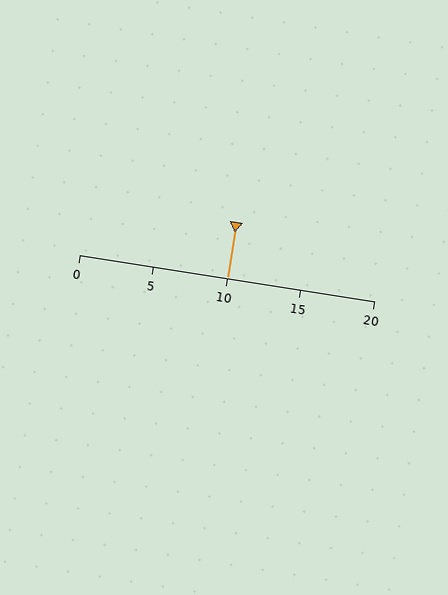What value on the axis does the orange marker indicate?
The marker indicates approximately 10.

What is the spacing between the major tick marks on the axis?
The major ticks are spaced 5 apart.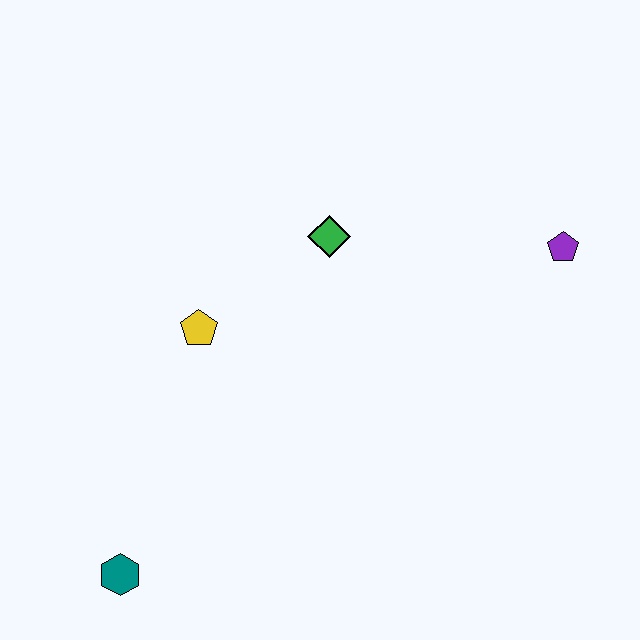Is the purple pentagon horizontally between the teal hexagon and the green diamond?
No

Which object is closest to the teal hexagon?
The yellow pentagon is closest to the teal hexagon.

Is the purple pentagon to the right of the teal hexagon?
Yes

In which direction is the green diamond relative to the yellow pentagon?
The green diamond is to the right of the yellow pentagon.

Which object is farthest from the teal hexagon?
The purple pentagon is farthest from the teal hexagon.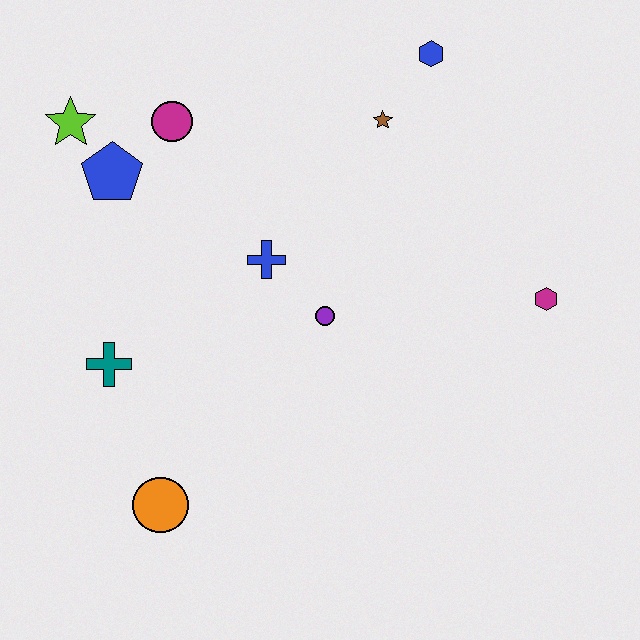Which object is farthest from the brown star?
The orange circle is farthest from the brown star.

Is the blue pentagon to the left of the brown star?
Yes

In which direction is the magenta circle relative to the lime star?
The magenta circle is to the right of the lime star.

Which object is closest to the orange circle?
The teal cross is closest to the orange circle.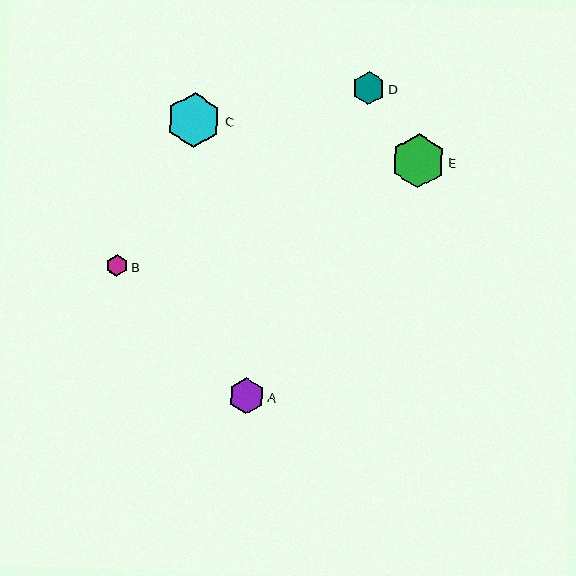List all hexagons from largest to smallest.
From largest to smallest: C, E, A, D, B.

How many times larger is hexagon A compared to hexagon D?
Hexagon A is approximately 1.1 times the size of hexagon D.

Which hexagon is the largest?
Hexagon C is the largest with a size of approximately 55 pixels.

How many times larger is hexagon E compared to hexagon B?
Hexagon E is approximately 2.5 times the size of hexagon B.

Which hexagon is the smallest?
Hexagon B is the smallest with a size of approximately 22 pixels.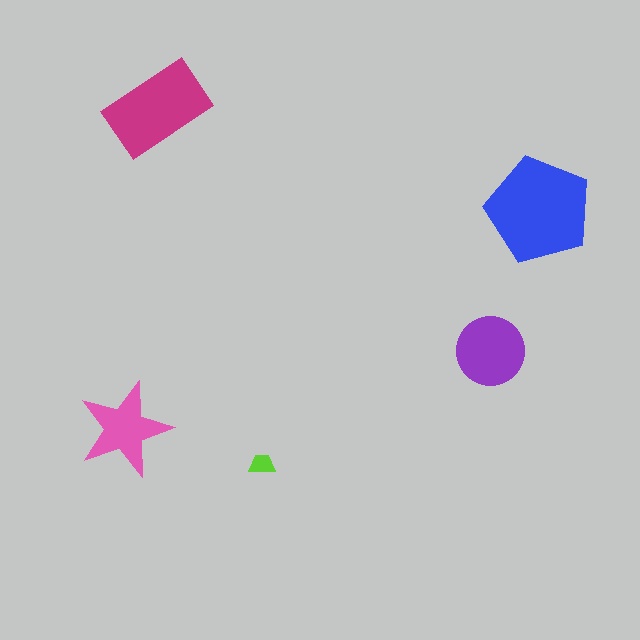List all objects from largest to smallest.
The blue pentagon, the magenta rectangle, the purple circle, the pink star, the lime trapezoid.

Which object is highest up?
The magenta rectangle is topmost.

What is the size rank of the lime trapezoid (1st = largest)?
5th.